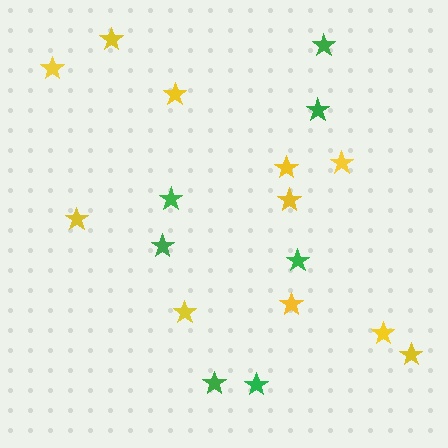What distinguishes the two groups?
There are 2 groups: one group of green stars (7) and one group of yellow stars (11).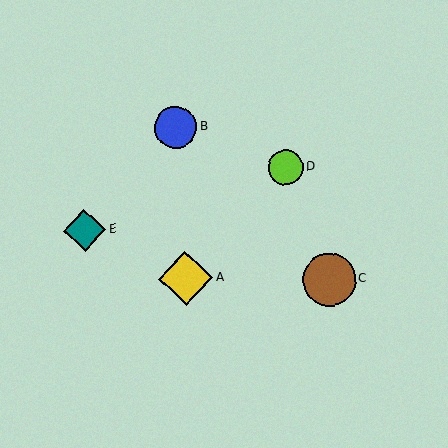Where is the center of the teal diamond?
The center of the teal diamond is at (85, 230).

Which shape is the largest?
The yellow diamond (labeled A) is the largest.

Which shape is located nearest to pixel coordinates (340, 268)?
The brown circle (labeled C) at (329, 280) is nearest to that location.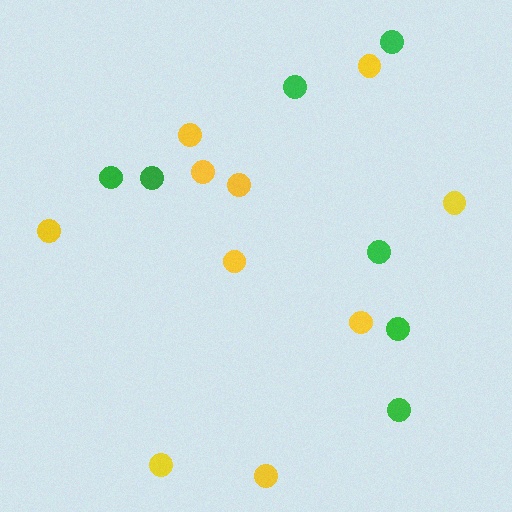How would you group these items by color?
There are 2 groups: one group of yellow circles (10) and one group of green circles (7).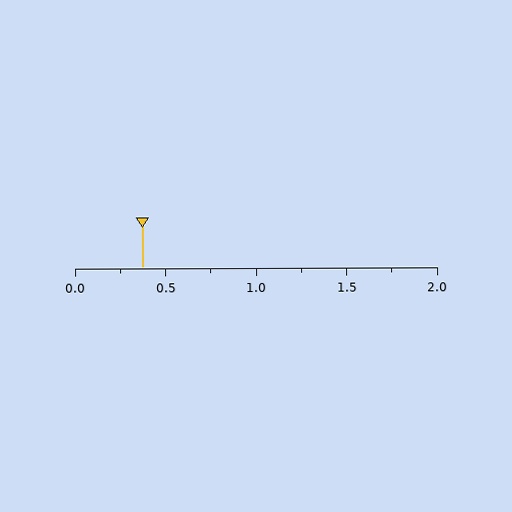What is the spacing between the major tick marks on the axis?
The major ticks are spaced 0.5 apart.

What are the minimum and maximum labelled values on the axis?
The axis runs from 0.0 to 2.0.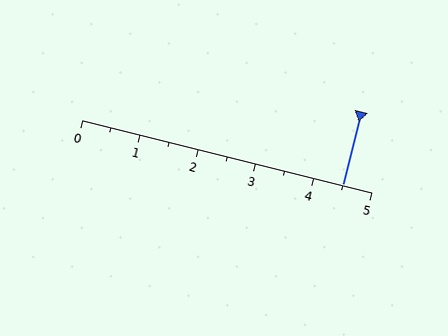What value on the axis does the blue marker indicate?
The marker indicates approximately 4.5.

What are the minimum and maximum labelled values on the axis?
The axis runs from 0 to 5.